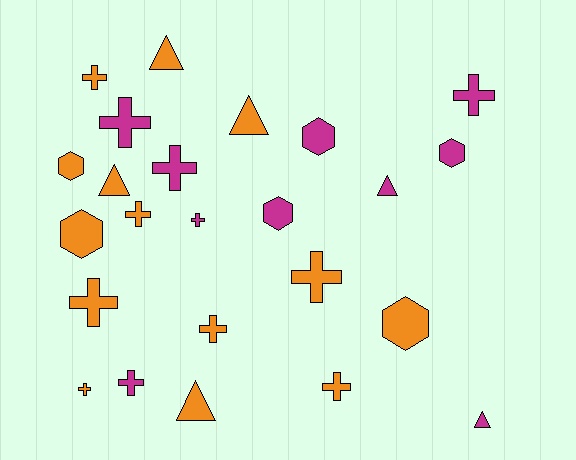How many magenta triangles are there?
There are 2 magenta triangles.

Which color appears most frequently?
Orange, with 14 objects.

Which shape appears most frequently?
Cross, with 12 objects.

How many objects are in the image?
There are 24 objects.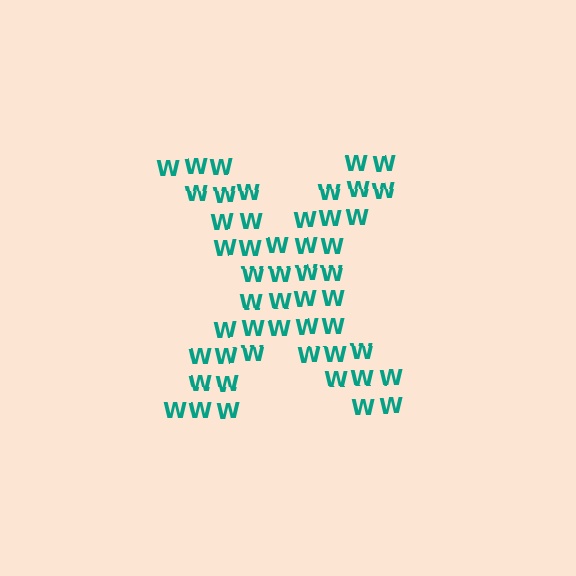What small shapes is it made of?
It is made of small letter W's.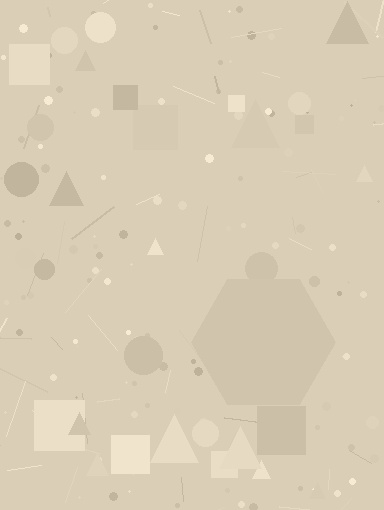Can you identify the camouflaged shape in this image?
The camouflaged shape is a hexagon.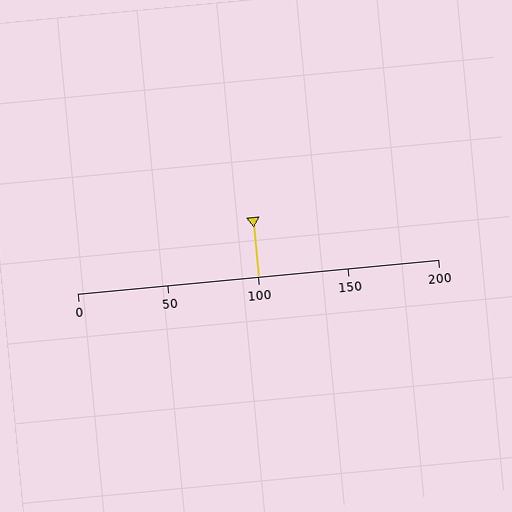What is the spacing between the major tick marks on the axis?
The major ticks are spaced 50 apart.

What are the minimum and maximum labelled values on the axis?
The axis runs from 0 to 200.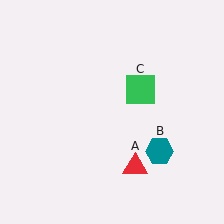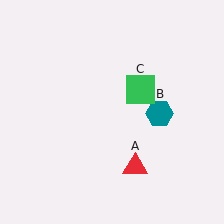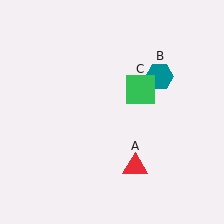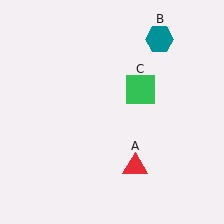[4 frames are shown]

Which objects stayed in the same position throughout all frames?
Red triangle (object A) and green square (object C) remained stationary.